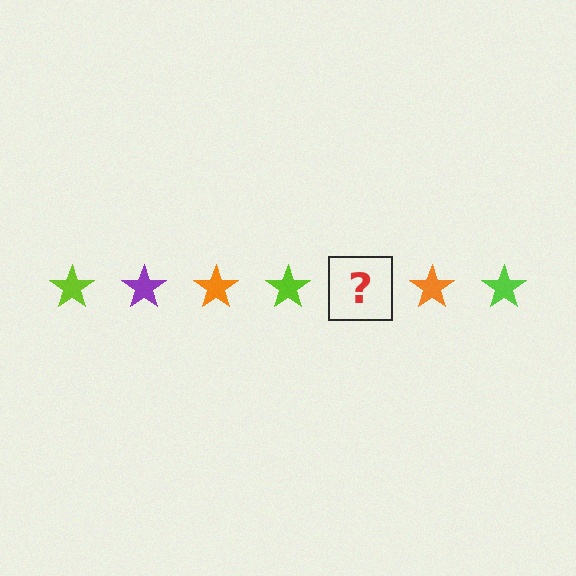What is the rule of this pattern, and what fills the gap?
The rule is that the pattern cycles through lime, purple, orange stars. The gap should be filled with a purple star.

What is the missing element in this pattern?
The missing element is a purple star.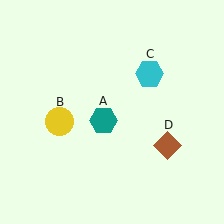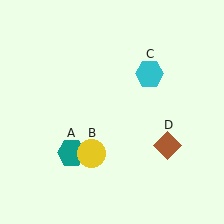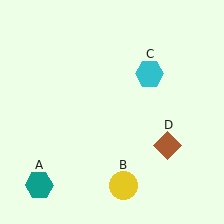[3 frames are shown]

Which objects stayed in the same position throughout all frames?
Cyan hexagon (object C) and brown diamond (object D) remained stationary.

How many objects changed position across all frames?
2 objects changed position: teal hexagon (object A), yellow circle (object B).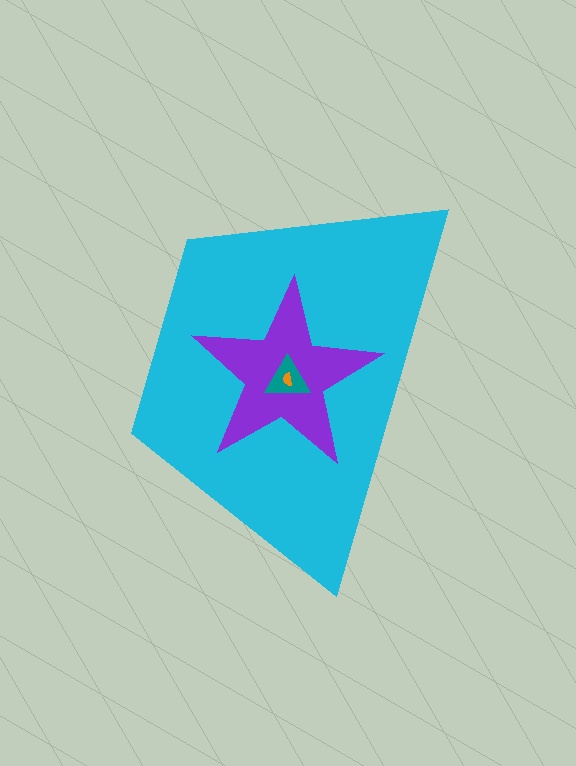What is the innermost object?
The orange semicircle.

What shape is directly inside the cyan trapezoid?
The purple star.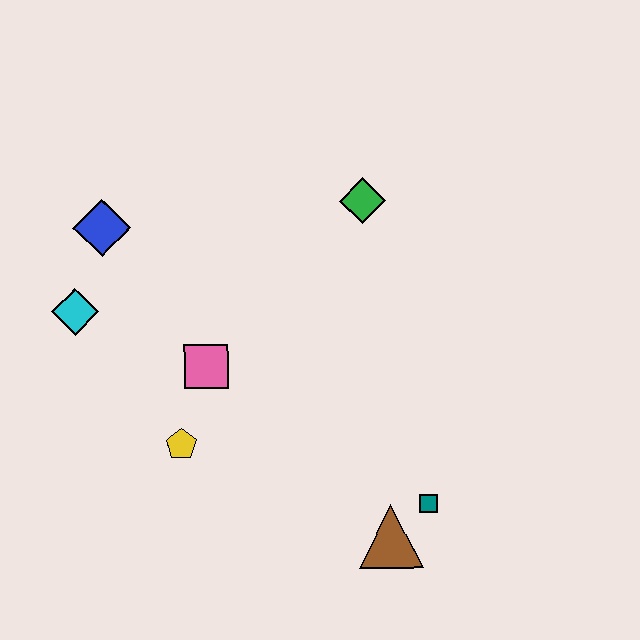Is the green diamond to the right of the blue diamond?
Yes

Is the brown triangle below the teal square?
Yes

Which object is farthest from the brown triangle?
The blue diamond is farthest from the brown triangle.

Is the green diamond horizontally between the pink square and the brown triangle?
Yes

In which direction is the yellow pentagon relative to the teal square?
The yellow pentagon is to the left of the teal square.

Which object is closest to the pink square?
The yellow pentagon is closest to the pink square.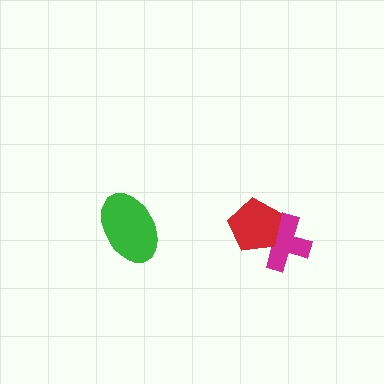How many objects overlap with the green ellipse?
0 objects overlap with the green ellipse.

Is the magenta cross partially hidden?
Yes, it is partially covered by another shape.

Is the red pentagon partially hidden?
No, no other shape covers it.